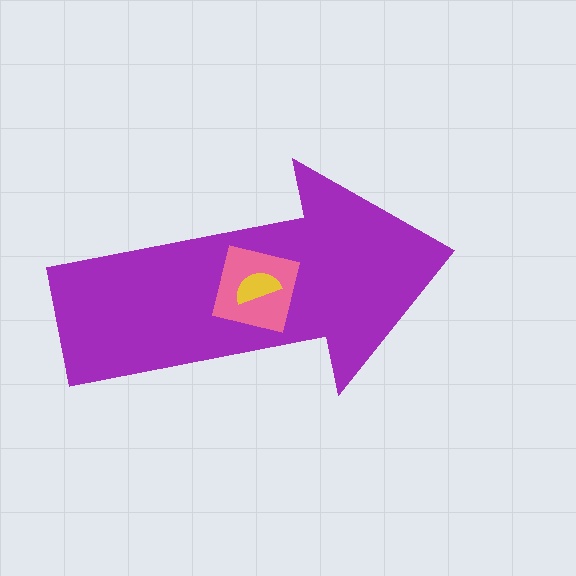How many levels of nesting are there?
3.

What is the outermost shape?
The purple arrow.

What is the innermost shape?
The yellow semicircle.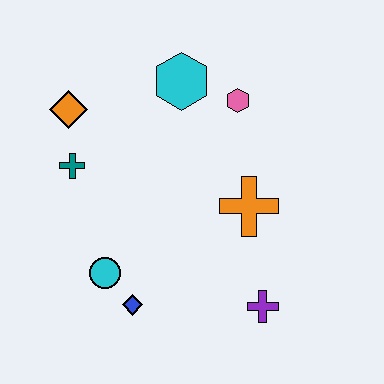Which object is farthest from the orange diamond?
The purple cross is farthest from the orange diamond.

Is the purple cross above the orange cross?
No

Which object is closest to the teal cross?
The orange diamond is closest to the teal cross.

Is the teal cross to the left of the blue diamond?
Yes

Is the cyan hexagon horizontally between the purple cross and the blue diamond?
Yes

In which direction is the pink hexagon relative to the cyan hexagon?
The pink hexagon is to the right of the cyan hexagon.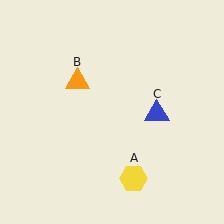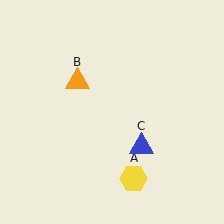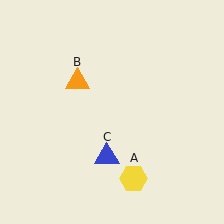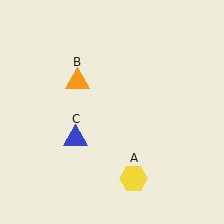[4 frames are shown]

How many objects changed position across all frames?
1 object changed position: blue triangle (object C).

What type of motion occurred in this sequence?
The blue triangle (object C) rotated clockwise around the center of the scene.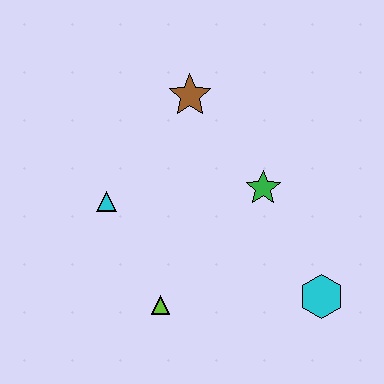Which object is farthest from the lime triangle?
The brown star is farthest from the lime triangle.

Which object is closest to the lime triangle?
The cyan triangle is closest to the lime triangle.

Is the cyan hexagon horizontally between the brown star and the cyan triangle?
No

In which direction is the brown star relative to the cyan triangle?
The brown star is above the cyan triangle.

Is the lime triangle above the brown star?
No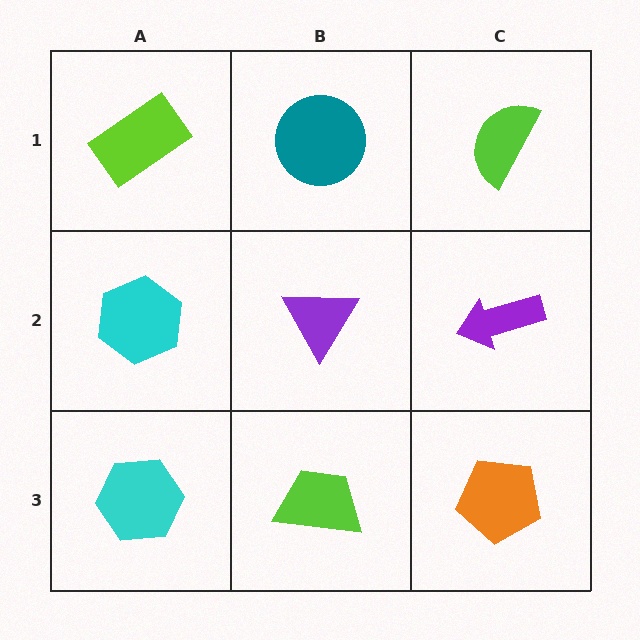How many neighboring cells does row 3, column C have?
2.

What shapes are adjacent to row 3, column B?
A purple triangle (row 2, column B), a cyan hexagon (row 3, column A), an orange pentagon (row 3, column C).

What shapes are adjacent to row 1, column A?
A cyan hexagon (row 2, column A), a teal circle (row 1, column B).